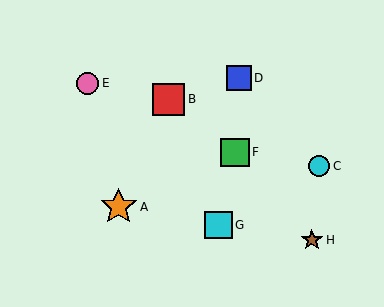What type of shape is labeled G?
Shape G is a cyan square.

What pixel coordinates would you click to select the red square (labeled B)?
Click at (169, 99) to select the red square B.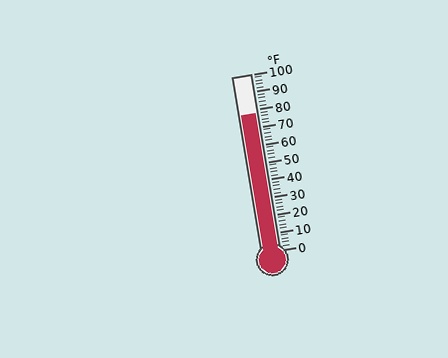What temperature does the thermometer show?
The thermometer shows approximately 78°F.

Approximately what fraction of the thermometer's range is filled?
The thermometer is filled to approximately 80% of its range.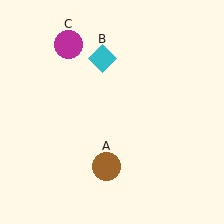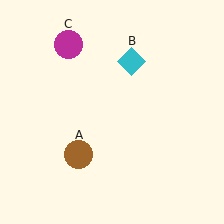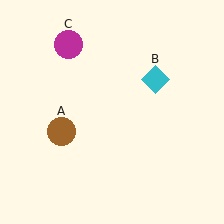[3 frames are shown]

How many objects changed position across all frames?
2 objects changed position: brown circle (object A), cyan diamond (object B).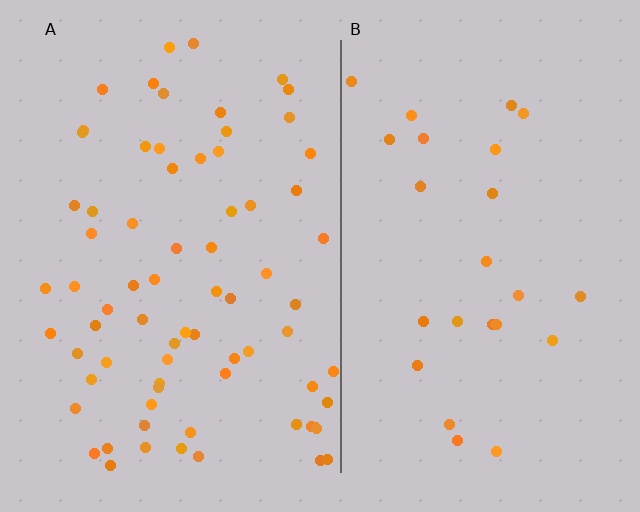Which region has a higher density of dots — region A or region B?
A (the left).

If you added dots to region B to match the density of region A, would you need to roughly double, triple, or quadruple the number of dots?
Approximately triple.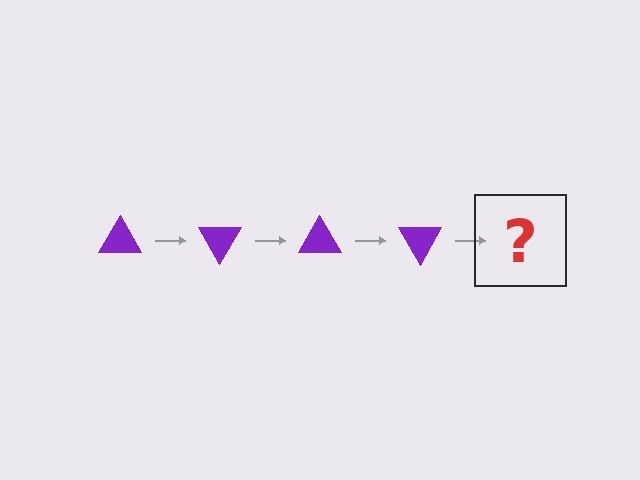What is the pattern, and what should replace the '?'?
The pattern is that the triangle rotates 60 degrees each step. The '?' should be a purple triangle rotated 240 degrees.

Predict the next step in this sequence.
The next step is a purple triangle rotated 240 degrees.